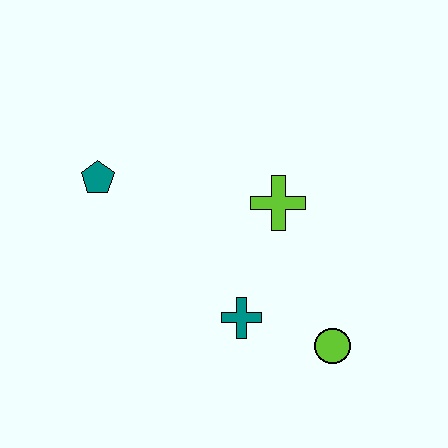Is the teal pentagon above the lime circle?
Yes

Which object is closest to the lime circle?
The teal cross is closest to the lime circle.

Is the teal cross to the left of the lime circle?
Yes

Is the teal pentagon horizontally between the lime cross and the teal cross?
No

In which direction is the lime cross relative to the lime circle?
The lime cross is above the lime circle.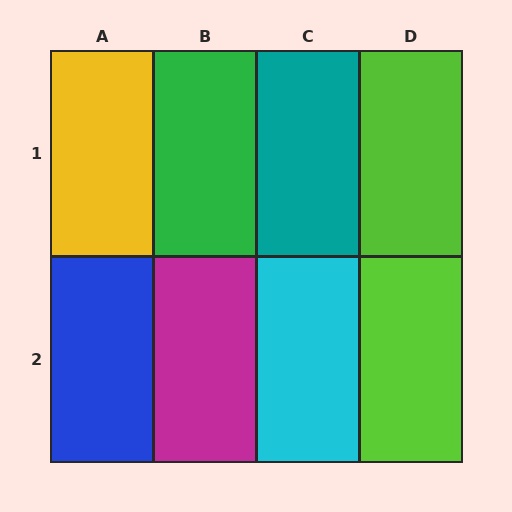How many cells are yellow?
1 cell is yellow.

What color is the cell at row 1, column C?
Teal.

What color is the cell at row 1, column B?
Green.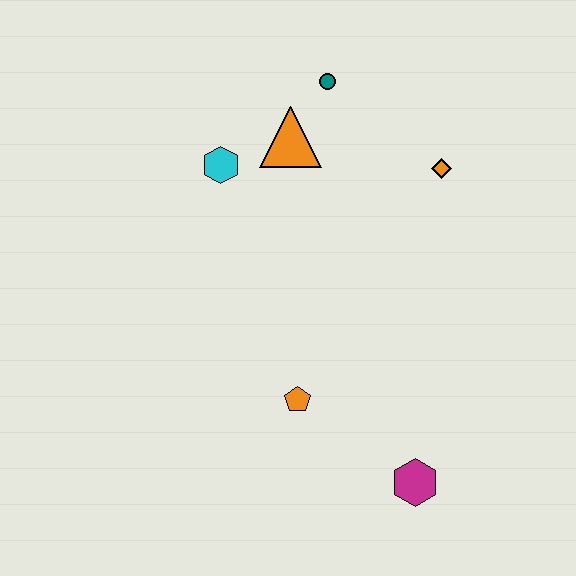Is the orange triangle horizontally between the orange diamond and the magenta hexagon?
No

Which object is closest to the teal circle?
The orange triangle is closest to the teal circle.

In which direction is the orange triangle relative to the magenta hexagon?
The orange triangle is above the magenta hexagon.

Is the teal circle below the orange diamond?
No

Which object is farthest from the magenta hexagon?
The teal circle is farthest from the magenta hexagon.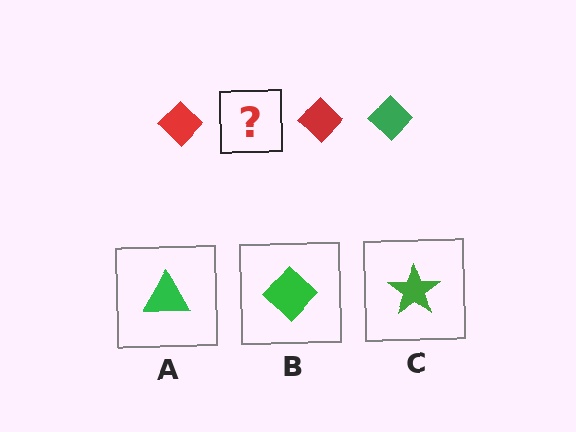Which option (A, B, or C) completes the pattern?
B.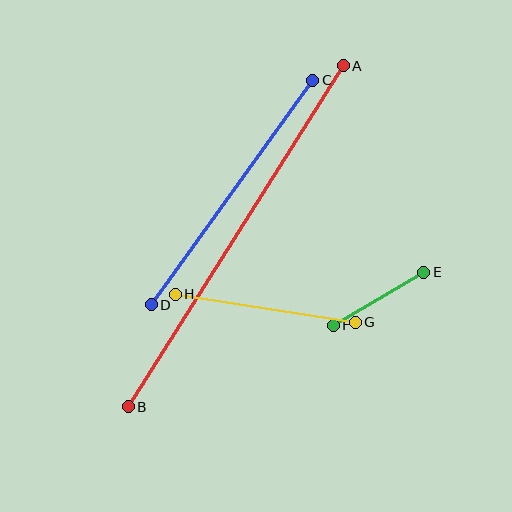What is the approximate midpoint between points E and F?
The midpoint is at approximately (378, 299) pixels.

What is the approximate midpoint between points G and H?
The midpoint is at approximately (265, 308) pixels.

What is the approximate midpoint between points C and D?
The midpoint is at approximately (232, 193) pixels.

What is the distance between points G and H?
The distance is approximately 182 pixels.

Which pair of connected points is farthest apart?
Points A and B are farthest apart.